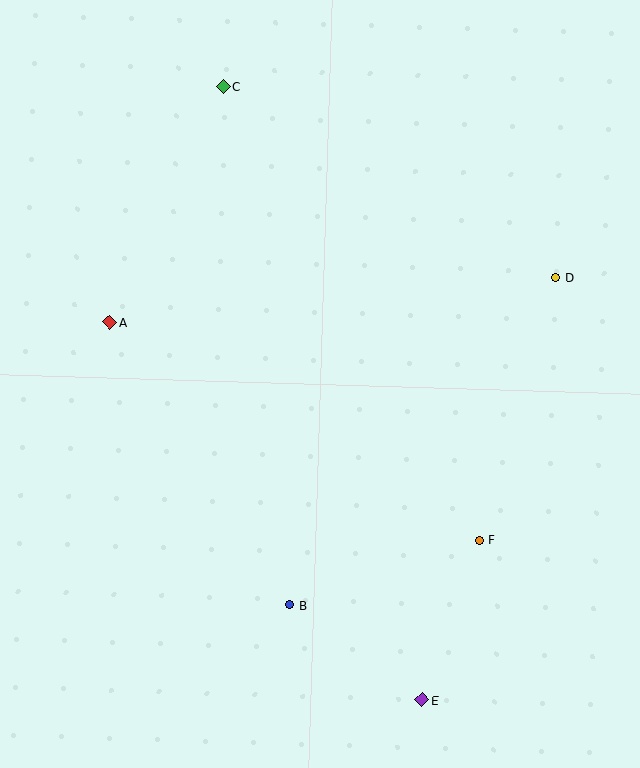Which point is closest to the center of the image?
Point A at (110, 322) is closest to the center.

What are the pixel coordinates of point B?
Point B is at (290, 605).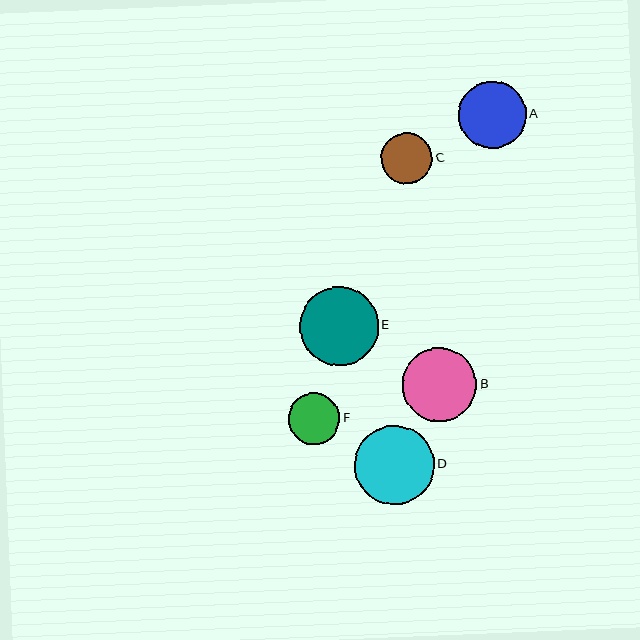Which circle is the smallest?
Circle C is the smallest with a size of approximately 51 pixels.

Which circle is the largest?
Circle D is the largest with a size of approximately 80 pixels.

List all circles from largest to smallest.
From largest to smallest: D, E, B, A, F, C.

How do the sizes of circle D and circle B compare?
Circle D and circle B are approximately the same size.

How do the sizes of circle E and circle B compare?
Circle E and circle B are approximately the same size.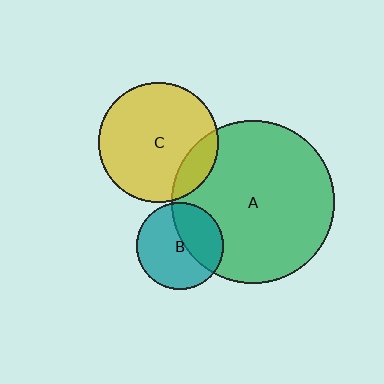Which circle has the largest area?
Circle A (green).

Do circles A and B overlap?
Yes.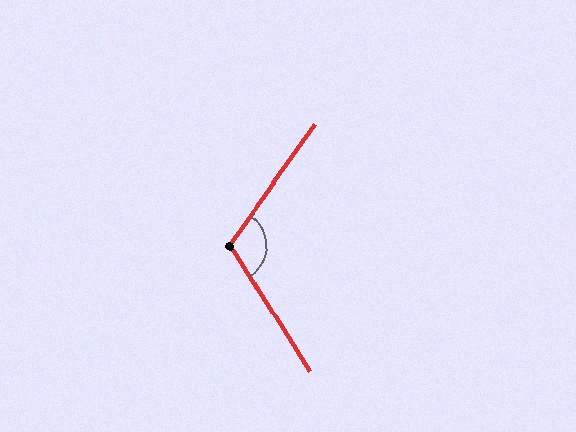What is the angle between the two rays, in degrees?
Approximately 113 degrees.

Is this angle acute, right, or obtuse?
It is obtuse.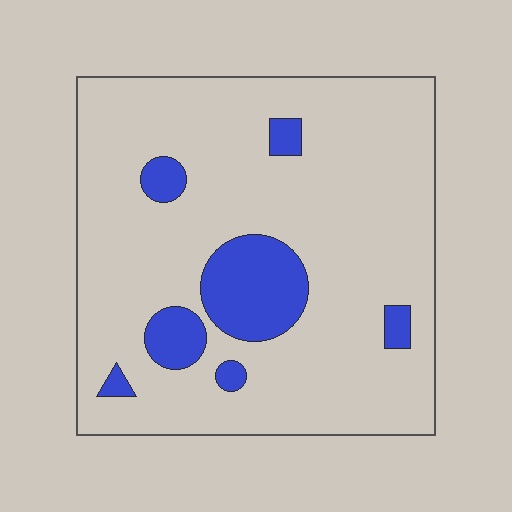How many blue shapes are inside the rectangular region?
7.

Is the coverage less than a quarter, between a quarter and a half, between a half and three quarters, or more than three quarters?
Less than a quarter.